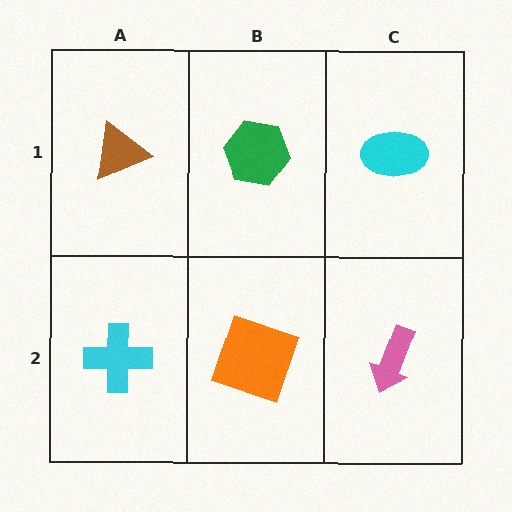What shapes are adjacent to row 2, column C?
A cyan ellipse (row 1, column C), an orange square (row 2, column B).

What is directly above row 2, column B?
A green hexagon.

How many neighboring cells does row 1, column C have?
2.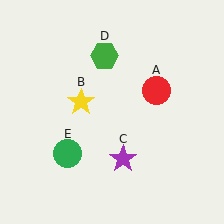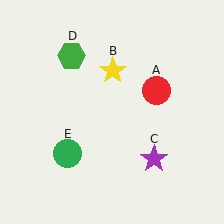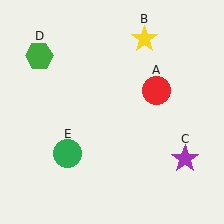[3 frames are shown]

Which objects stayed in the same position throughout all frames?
Red circle (object A) and green circle (object E) remained stationary.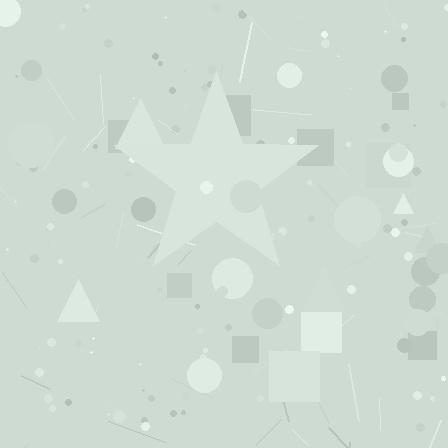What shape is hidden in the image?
A star is hidden in the image.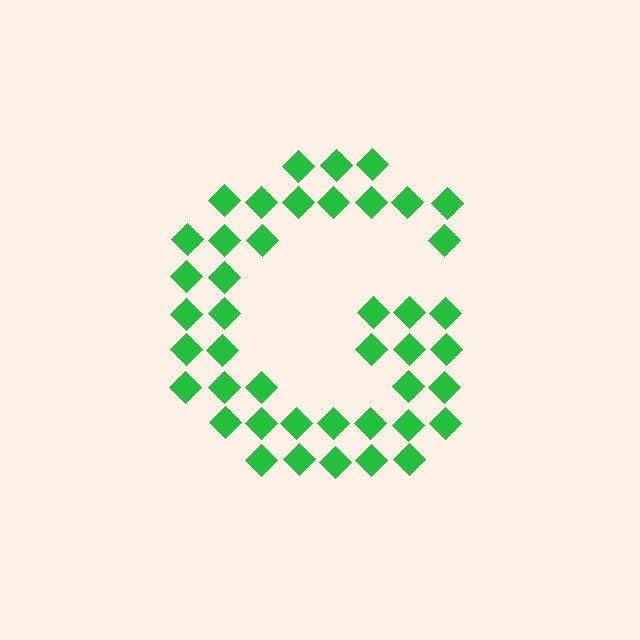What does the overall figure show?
The overall figure shows the letter G.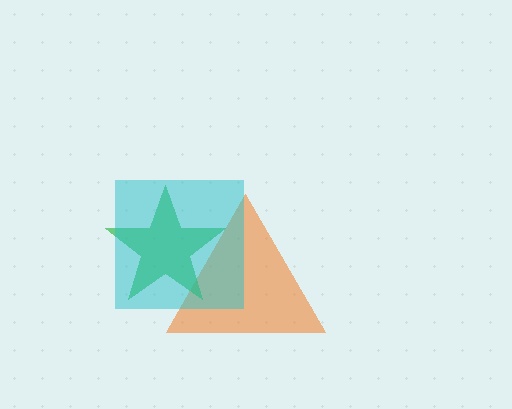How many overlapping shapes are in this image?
There are 3 overlapping shapes in the image.